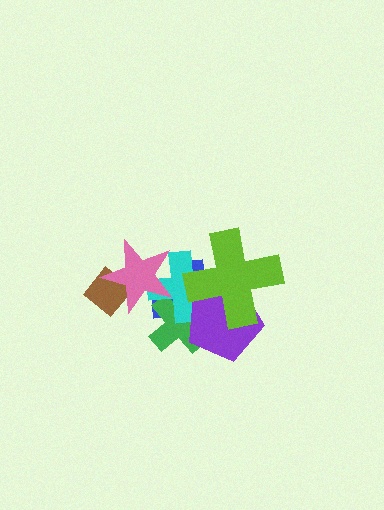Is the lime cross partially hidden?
No, no other shape covers it.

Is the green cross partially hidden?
Yes, it is partially covered by another shape.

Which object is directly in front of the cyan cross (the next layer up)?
The pink star is directly in front of the cyan cross.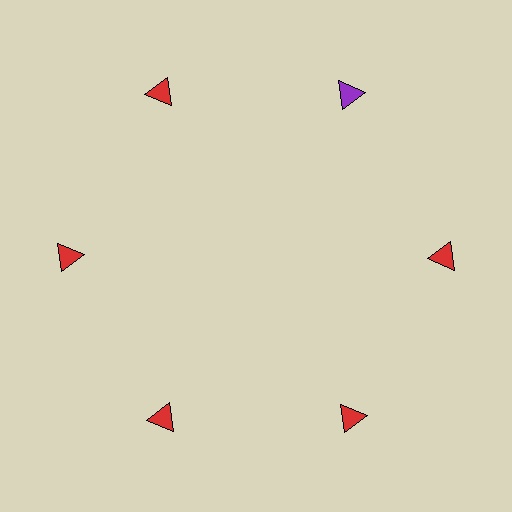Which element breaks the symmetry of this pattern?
The purple triangle at roughly the 1 o'clock position breaks the symmetry. All other shapes are red triangles.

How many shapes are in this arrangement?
There are 6 shapes arranged in a ring pattern.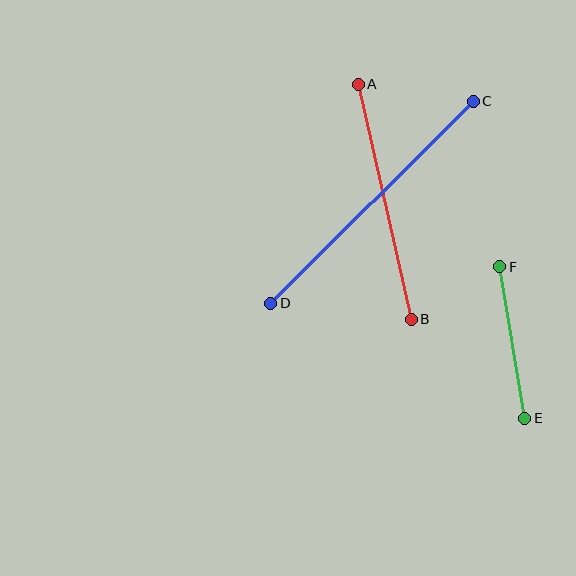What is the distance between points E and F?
The distance is approximately 153 pixels.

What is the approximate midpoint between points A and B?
The midpoint is at approximately (385, 202) pixels.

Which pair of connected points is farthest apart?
Points C and D are farthest apart.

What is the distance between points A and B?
The distance is approximately 241 pixels.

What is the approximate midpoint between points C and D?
The midpoint is at approximately (372, 202) pixels.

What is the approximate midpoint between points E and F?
The midpoint is at approximately (512, 342) pixels.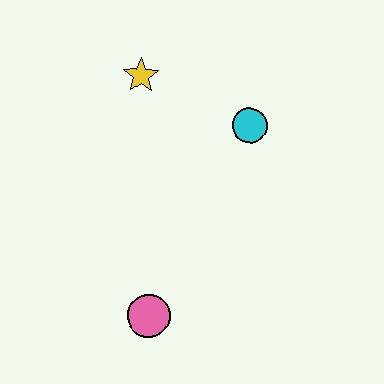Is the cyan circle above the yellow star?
No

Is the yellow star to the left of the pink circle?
Yes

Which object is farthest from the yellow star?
The pink circle is farthest from the yellow star.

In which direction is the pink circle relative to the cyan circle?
The pink circle is below the cyan circle.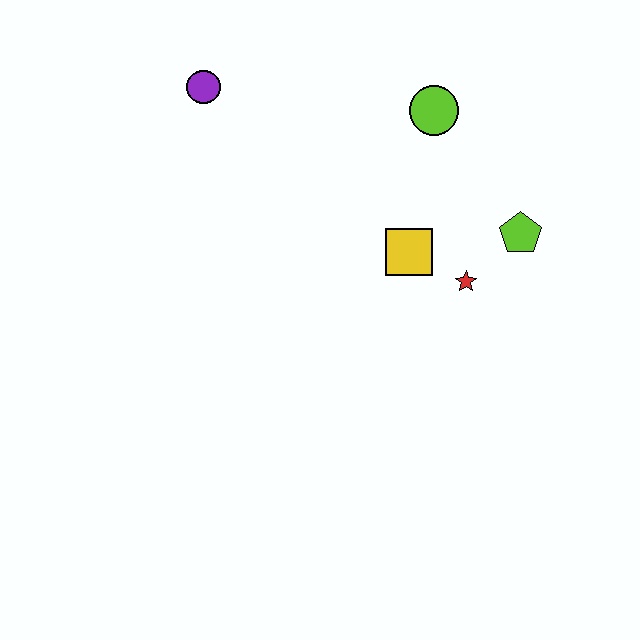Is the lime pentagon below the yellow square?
No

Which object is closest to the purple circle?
The lime circle is closest to the purple circle.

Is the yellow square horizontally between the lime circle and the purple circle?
Yes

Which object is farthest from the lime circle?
The purple circle is farthest from the lime circle.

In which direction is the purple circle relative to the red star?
The purple circle is to the left of the red star.